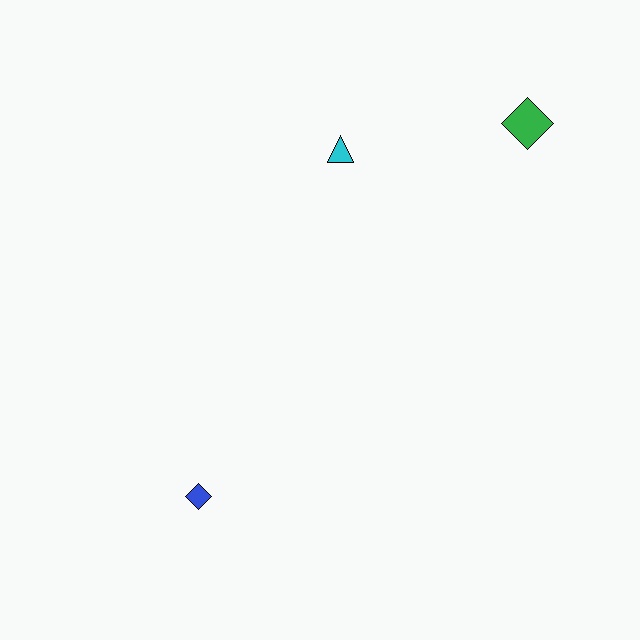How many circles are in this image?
There are no circles.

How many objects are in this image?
There are 3 objects.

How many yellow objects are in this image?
There are no yellow objects.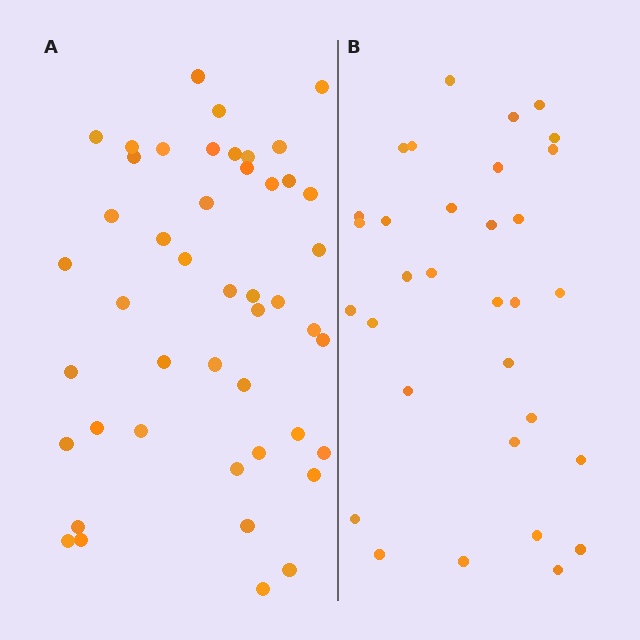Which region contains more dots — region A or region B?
Region A (the left region) has more dots.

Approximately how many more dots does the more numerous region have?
Region A has approximately 15 more dots than region B.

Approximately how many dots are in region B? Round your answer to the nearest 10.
About 30 dots. (The exact count is 32, which rounds to 30.)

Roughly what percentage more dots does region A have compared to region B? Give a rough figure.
About 45% more.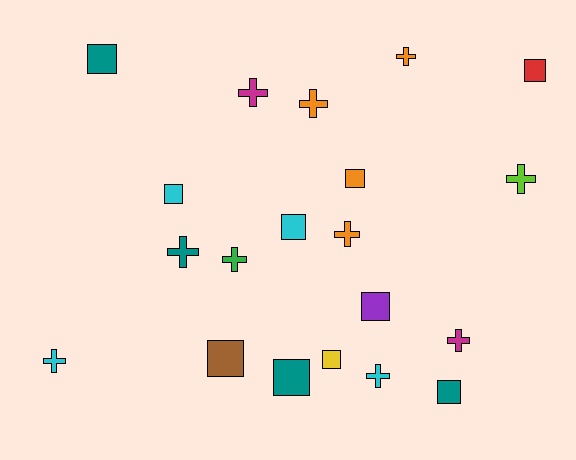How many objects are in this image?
There are 20 objects.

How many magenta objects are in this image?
There are 2 magenta objects.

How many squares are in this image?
There are 10 squares.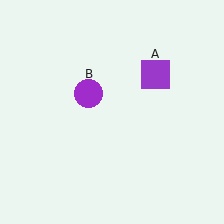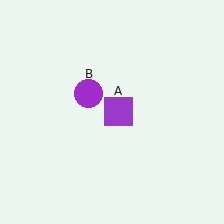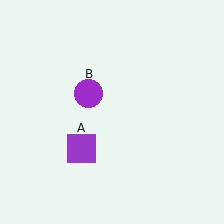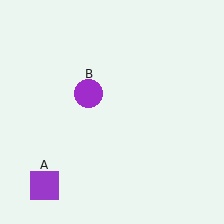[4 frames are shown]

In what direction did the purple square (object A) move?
The purple square (object A) moved down and to the left.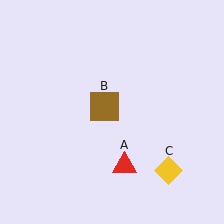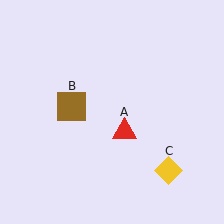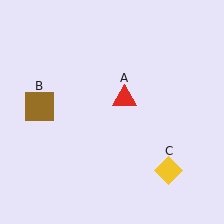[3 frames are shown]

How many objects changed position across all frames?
2 objects changed position: red triangle (object A), brown square (object B).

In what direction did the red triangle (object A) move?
The red triangle (object A) moved up.